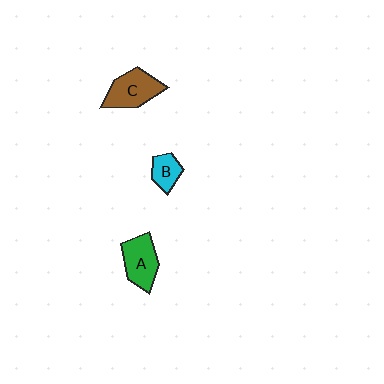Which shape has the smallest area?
Shape B (cyan).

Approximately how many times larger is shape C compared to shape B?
Approximately 1.8 times.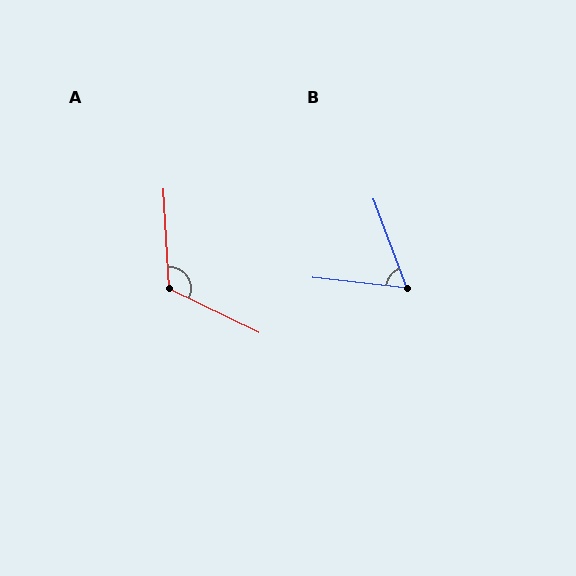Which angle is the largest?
A, at approximately 119 degrees.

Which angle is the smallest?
B, at approximately 64 degrees.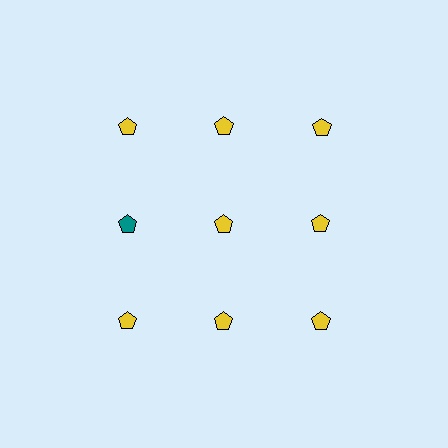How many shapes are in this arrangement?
There are 9 shapes arranged in a grid pattern.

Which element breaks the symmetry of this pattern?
The teal pentagon in the second row, leftmost column breaks the symmetry. All other shapes are yellow pentagons.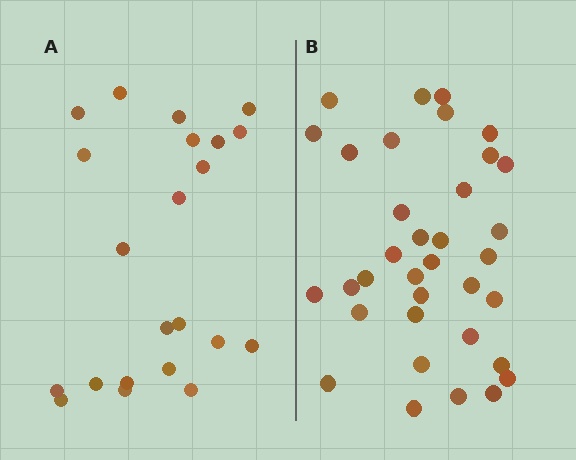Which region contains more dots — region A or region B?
Region B (the right region) has more dots.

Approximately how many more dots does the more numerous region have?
Region B has approximately 15 more dots than region A.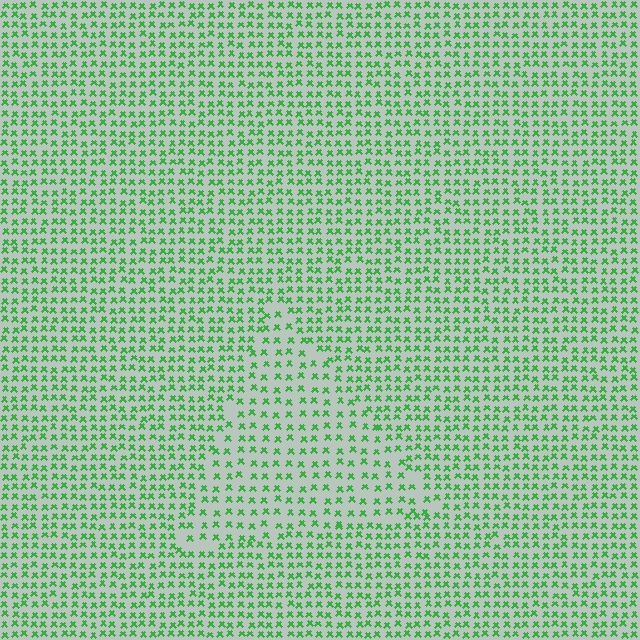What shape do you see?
I see a triangle.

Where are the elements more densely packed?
The elements are more densely packed outside the triangle boundary.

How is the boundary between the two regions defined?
The boundary is defined by a change in element density (approximately 1.6x ratio). All elements are the same color, size, and shape.